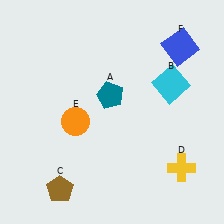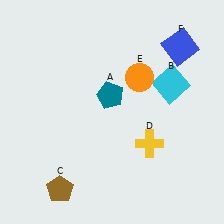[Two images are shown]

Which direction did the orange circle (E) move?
The orange circle (E) moved right.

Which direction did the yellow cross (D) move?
The yellow cross (D) moved left.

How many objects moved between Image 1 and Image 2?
2 objects moved between the two images.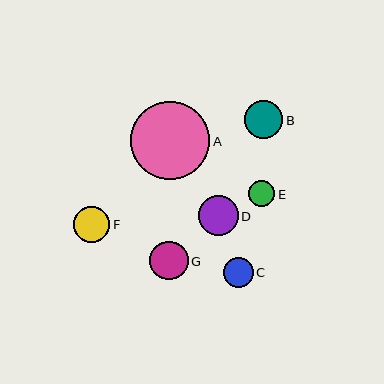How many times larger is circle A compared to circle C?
Circle A is approximately 2.6 times the size of circle C.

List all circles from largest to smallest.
From largest to smallest: A, D, G, B, F, C, E.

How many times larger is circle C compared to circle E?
Circle C is approximately 1.2 times the size of circle E.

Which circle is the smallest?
Circle E is the smallest with a size of approximately 26 pixels.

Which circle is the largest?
Circle A is the largest with a size of approximately 79 pixels.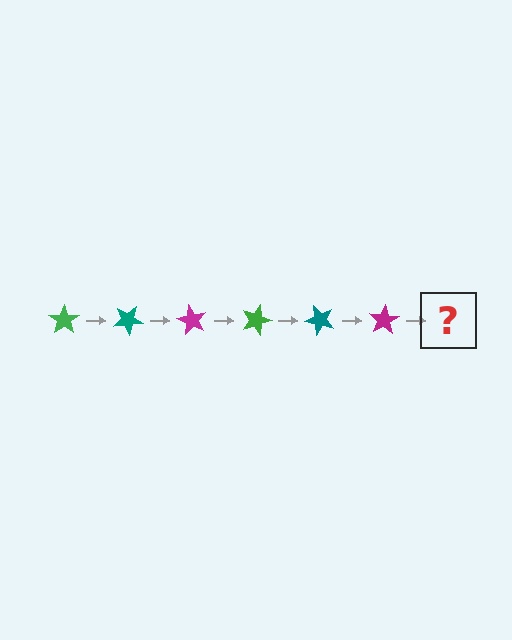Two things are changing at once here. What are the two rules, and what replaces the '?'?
The two rules are that it rotates 30 degrees each step and the color cycles through green, teal, and magenta. The '?' should be a green star, rotated 180 degrees from the start.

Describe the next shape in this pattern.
It should be a green star, rotated 180 degrees from the start.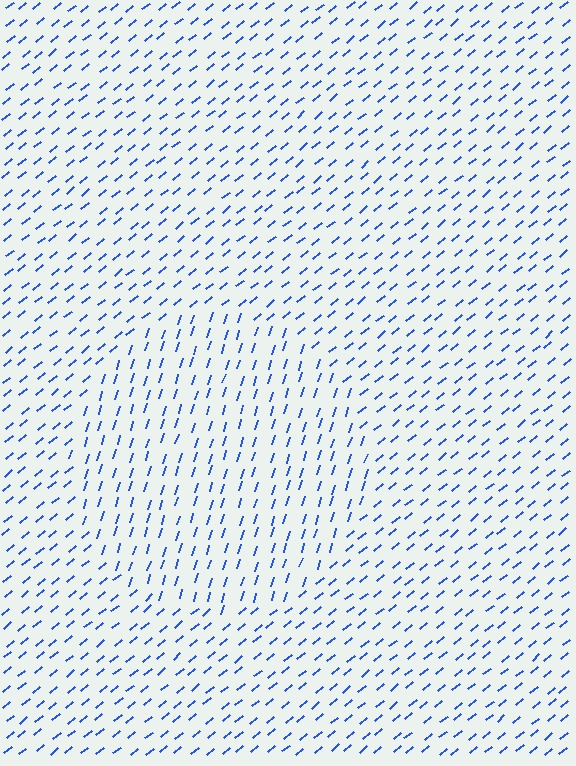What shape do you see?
I see a circle.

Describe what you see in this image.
The image is filled with small blue line segments. A circle region in the image has lines oriented differently from the surrounding lines, creating a visible texture boundary.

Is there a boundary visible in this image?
Yes, there is a texture boundary formed by a change in line orientation.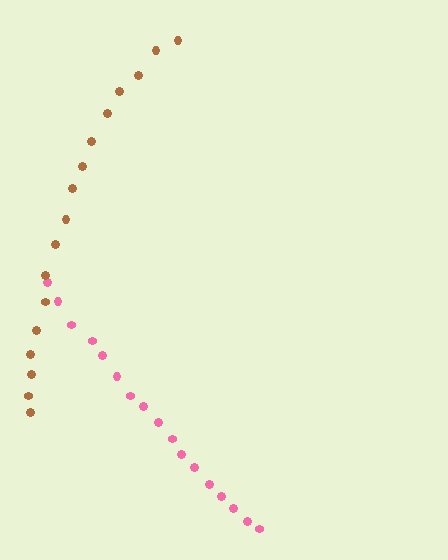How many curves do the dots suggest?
There are 2 distinct paths.